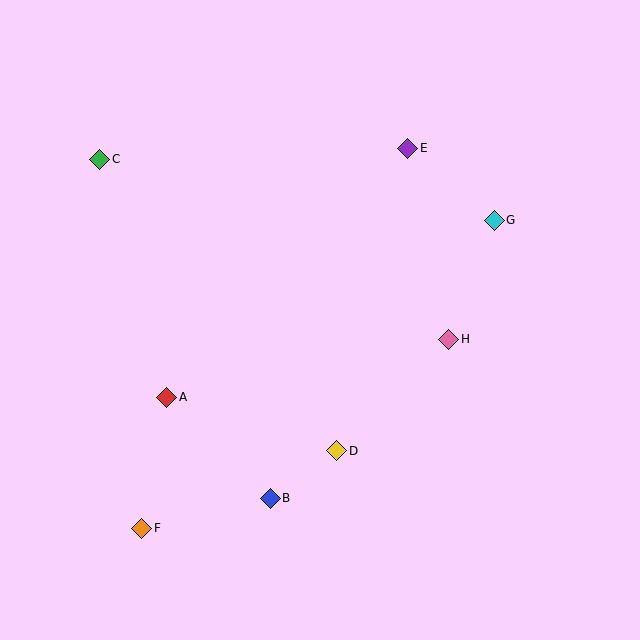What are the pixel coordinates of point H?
Point H is at (449, 339).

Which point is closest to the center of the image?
Point H at (449, 339) is closest to the center.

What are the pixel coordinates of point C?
Point C is at (100, 159).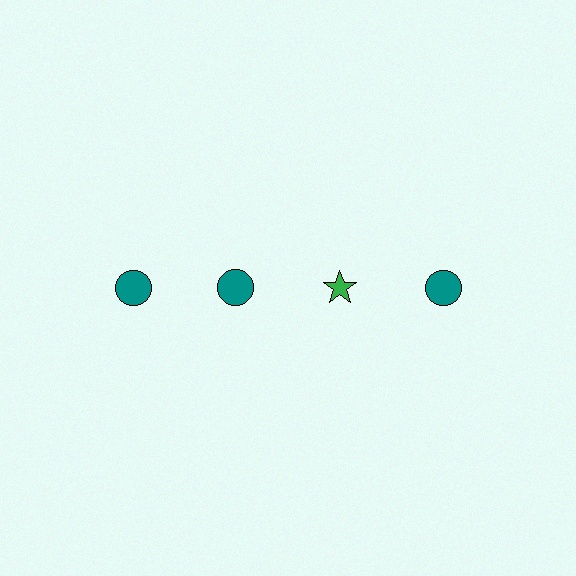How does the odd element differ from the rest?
It differs in both color (green instead of teal) and shape (star instead of circle).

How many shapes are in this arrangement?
There are 4 shapes arranged in a grid pattern.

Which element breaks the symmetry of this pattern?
The green star in the top row, center column breaks the symmetry. All other shapes are teal circles.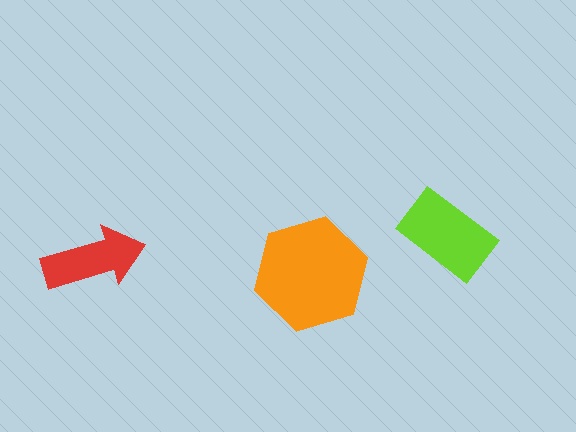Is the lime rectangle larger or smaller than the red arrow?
Larger.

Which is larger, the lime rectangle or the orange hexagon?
The orange hexagon.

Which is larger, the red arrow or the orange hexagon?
The orange hexagon.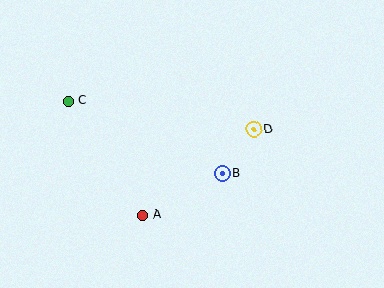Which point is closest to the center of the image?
Point B at (222, 174) is closest to the center.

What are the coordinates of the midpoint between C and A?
The midpoint between C and A is at (106, 158).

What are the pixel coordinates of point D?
Point D is at (254, 129).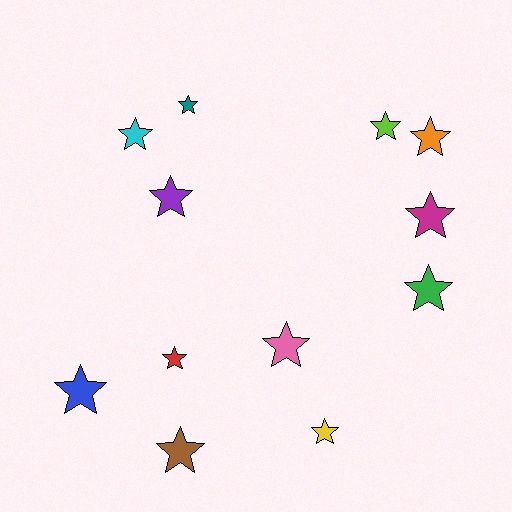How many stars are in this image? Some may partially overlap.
There are 12 stars.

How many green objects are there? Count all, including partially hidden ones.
There is 1 green object.